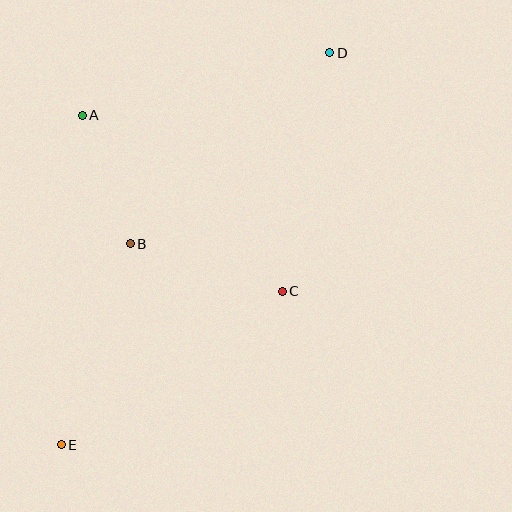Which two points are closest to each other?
Points A and B are closest to each other.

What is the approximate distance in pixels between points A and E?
The distance between A and E is approximately 330 pixels.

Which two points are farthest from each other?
Points D and E are farthest from each other.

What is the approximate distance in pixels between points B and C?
The distance between B and C is approximately 159 pixels.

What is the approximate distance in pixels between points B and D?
The distance between B and D is approximately 276 pixels.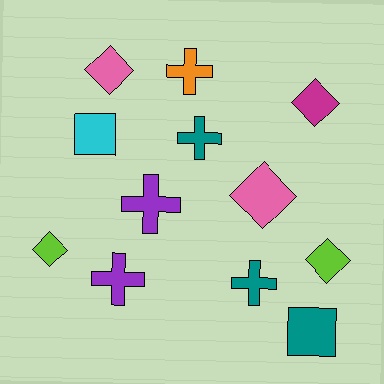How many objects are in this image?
There are 12 objects.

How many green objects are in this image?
There are no green objects.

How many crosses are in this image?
There are 5 crosses.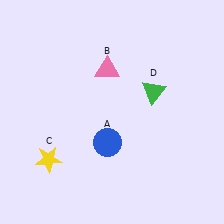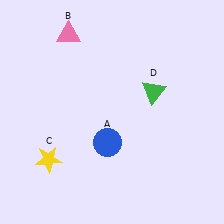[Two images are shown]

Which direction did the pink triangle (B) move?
The pink triangle (B) moved left.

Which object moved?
The pink triangle (B) moved left.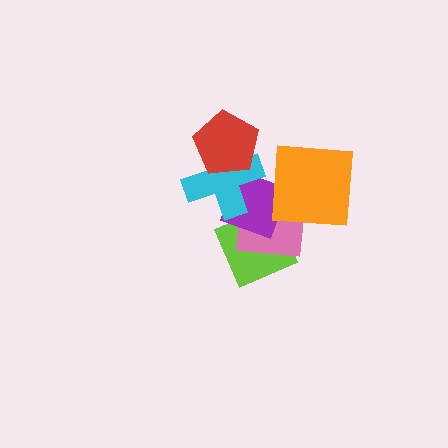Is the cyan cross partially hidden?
Yes, it is partially covered by another shape.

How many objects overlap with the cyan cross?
2 objects overlap with the cyan cross.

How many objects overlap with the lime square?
2 objects overlap with the lime square.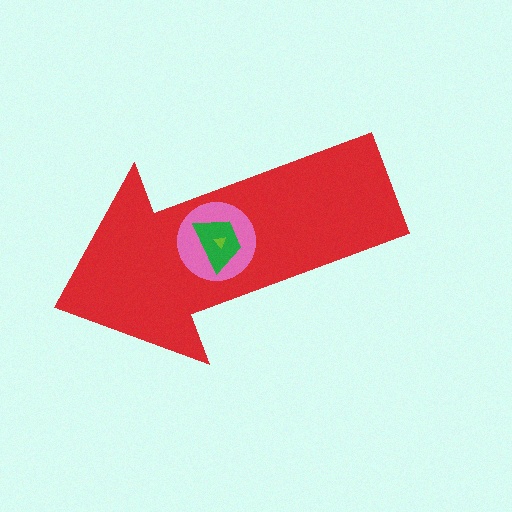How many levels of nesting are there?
4.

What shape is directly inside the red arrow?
The pink circle.